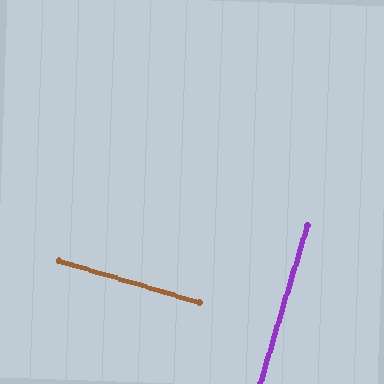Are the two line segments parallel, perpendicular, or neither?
Perpendicular — they meet at approximately 90°.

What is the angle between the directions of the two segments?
Approximately 90 degrees.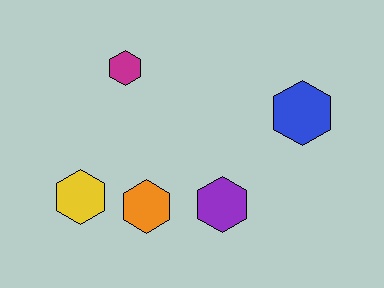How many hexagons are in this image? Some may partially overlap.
There are 5 hexagons.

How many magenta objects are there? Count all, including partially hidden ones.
There is 1 magenta object.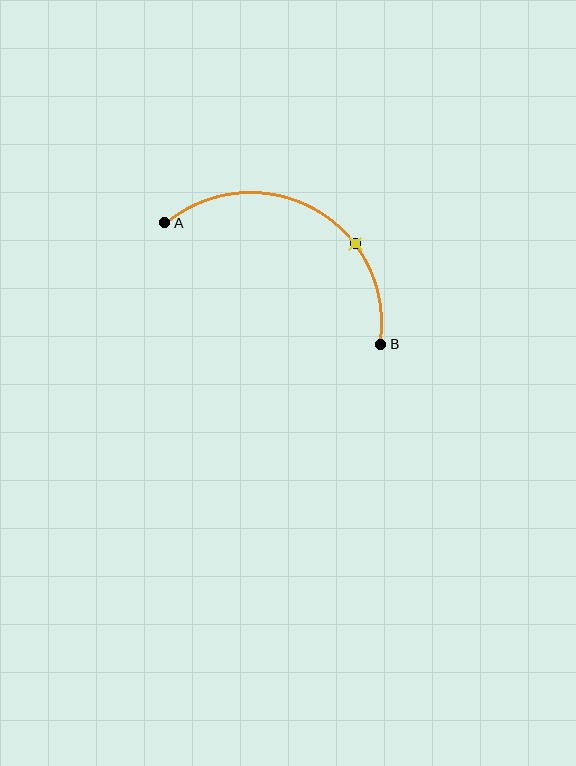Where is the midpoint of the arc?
The arc midpoint is the point on the curve farthest from the straight line joining A and B. It sits above that line.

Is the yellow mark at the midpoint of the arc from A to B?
No. The yellow mark lies on the arc but is closer to endpoint B. The arc midpoint would be at the point on the curve equidistant along the arc from both A and B.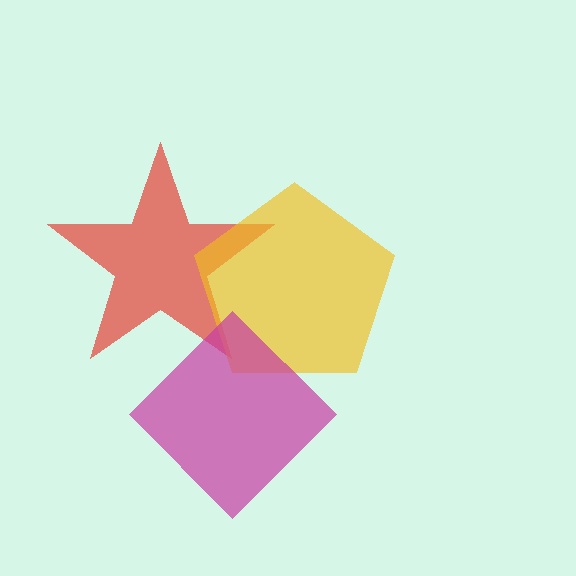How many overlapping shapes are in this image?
There are 3 overlapping shapes in the image.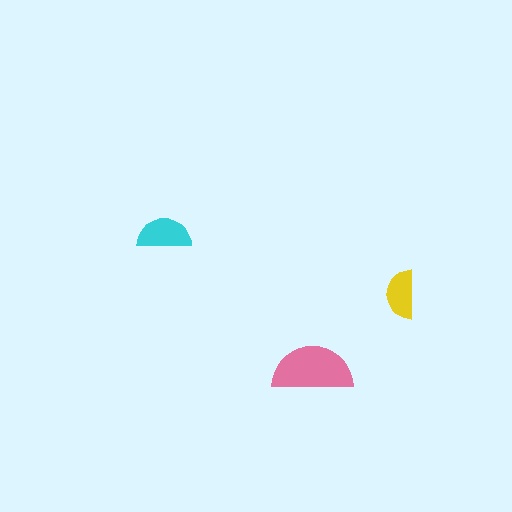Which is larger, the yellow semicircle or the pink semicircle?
The pink one.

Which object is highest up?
The cyan semicircle is topmost.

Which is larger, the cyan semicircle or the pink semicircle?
The pink one.